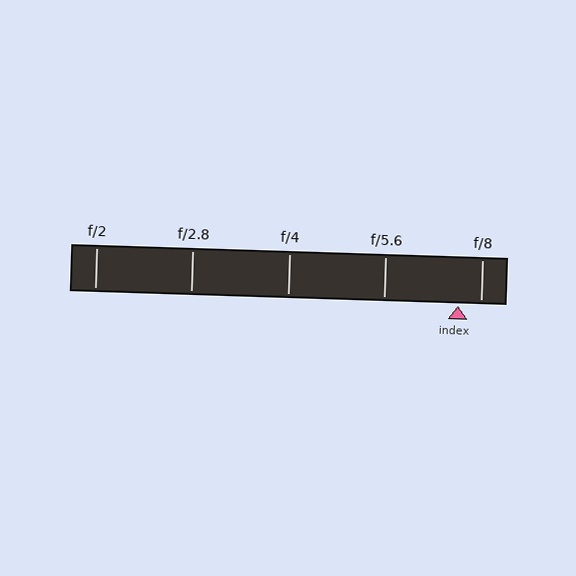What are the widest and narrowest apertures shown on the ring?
The widest aperture shown is f/2 and the narrowest is f/8.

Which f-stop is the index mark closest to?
The index mark is closest to f/8.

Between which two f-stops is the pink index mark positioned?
The index mark is between f/5.6 and f/8.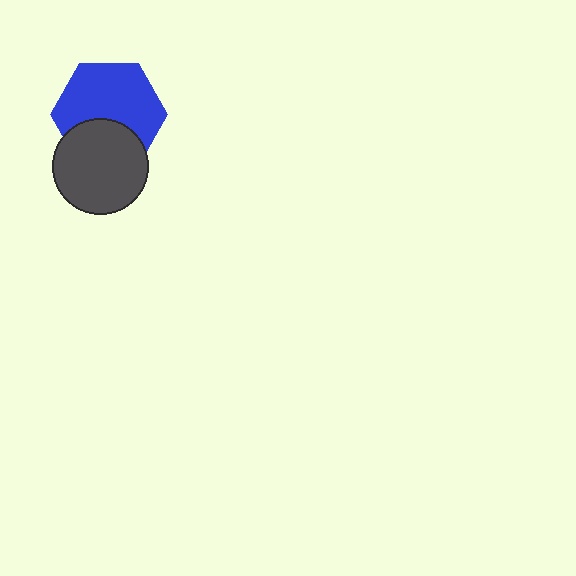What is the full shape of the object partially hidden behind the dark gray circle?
The partially hidden object is a blue hexagon.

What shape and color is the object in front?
The object in front is a dark gray circle.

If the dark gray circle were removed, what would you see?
You would see the complete blue hexagon.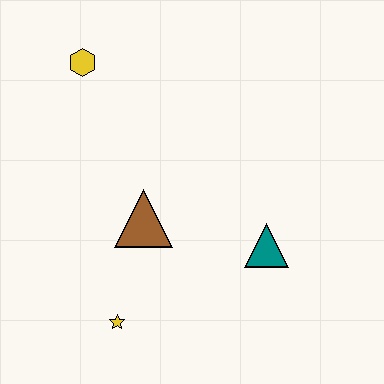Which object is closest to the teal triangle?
The brown triangle is closest to the teal triangle.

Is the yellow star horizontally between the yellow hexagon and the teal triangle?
Yes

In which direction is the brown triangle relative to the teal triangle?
The brown triangle is to the left of the teal triangle.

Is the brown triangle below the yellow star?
No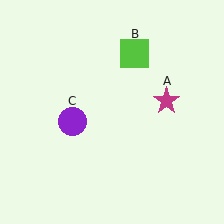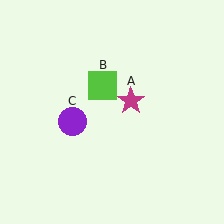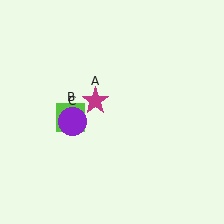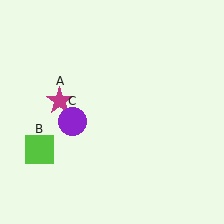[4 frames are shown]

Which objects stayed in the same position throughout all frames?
Purple circle (object C) remained stationary.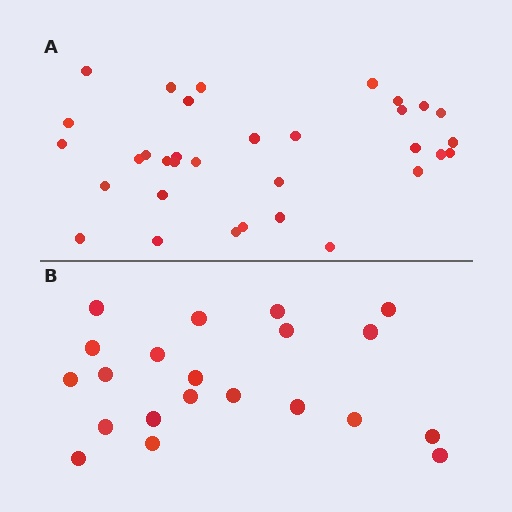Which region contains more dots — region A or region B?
Region A (the top region) has more dots.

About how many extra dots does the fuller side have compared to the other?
Region A has roughly 12 or so more dots than region B.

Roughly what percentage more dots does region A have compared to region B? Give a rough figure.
About 55% more.